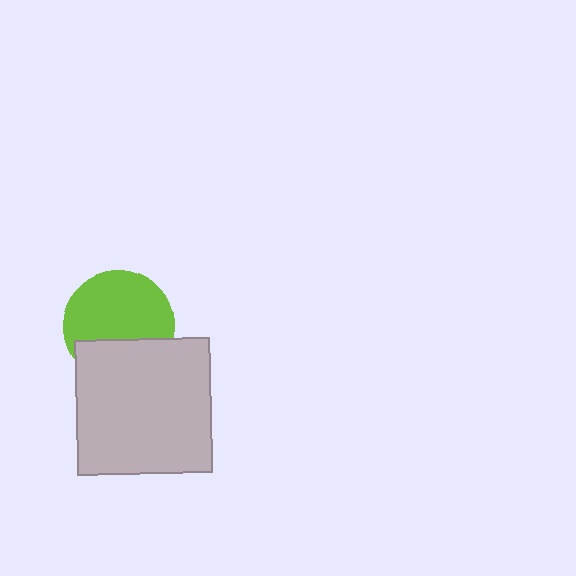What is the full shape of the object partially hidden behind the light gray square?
The partially hidden object is a lime circle.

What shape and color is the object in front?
The object in front is a light gray square.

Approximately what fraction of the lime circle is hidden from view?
Roughly 34% of the lime circle is hidden behind the light gray square.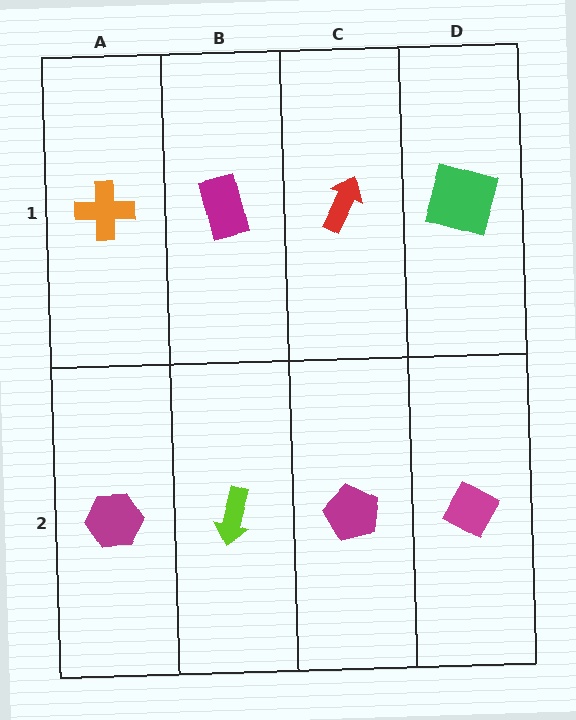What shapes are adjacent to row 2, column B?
A magenta rectangle (row 1, column B), a magenta hexagon (row 2, column A), a magenta pentagon (row 2, column C).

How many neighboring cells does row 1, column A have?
2.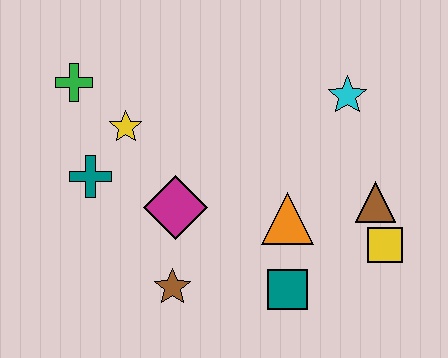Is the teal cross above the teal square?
Yes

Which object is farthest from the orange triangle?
The green cross is farthest from the orange triangle.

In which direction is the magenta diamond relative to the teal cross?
The magenta diamond is to the right of the teal cross.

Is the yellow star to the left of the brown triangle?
Yes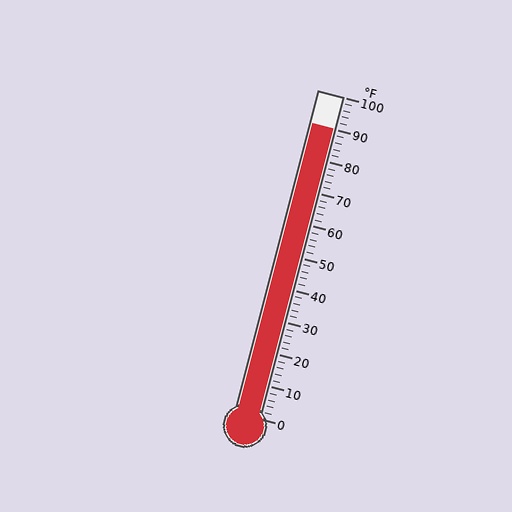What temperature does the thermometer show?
The thermometer shows approximately 90°F.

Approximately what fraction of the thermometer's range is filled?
The thermometer is filled to approximately 90% of its range.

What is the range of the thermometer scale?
The thermometer scale ranges from 0°F to 100°F.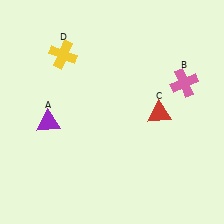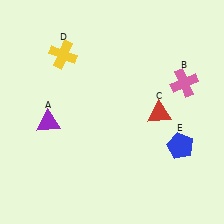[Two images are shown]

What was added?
A blue pentagon (E) was added in Image 2.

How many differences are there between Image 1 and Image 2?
There is 1 difference between the two images.